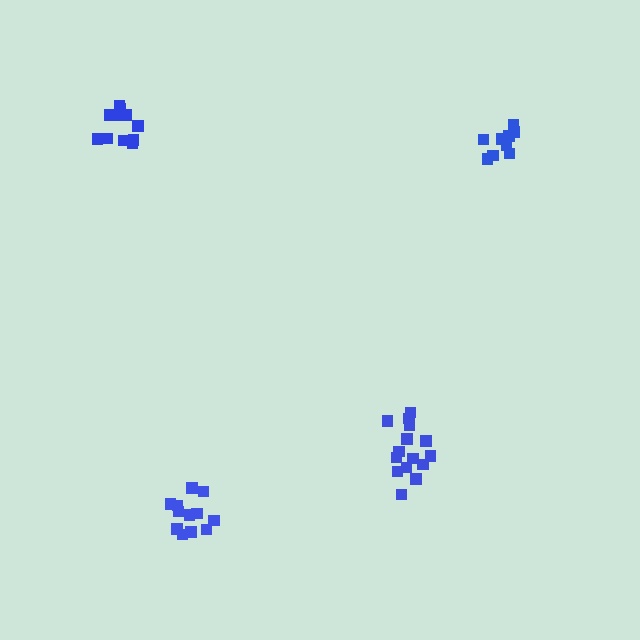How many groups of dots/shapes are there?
There are 4 groups.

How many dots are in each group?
Group 1: 9 dots, Group 2: 12 dots, Group 3: 15 dots, Group 4: 11 dots (47 total).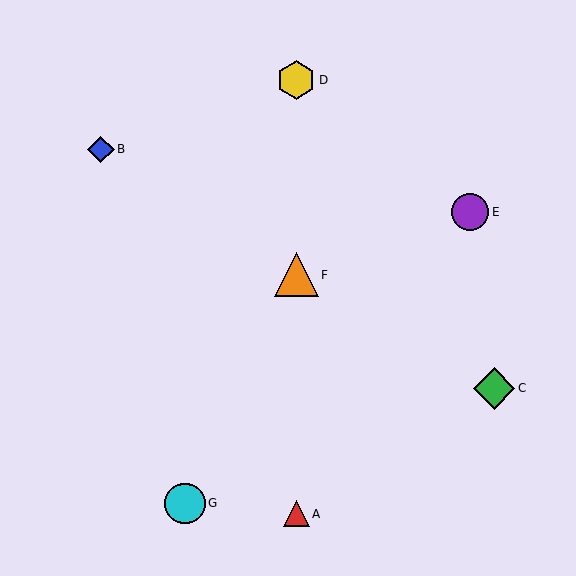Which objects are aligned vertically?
Objects A, D, F are aligned vertically.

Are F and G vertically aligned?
No, F is at x≈296 and G is at x≈185.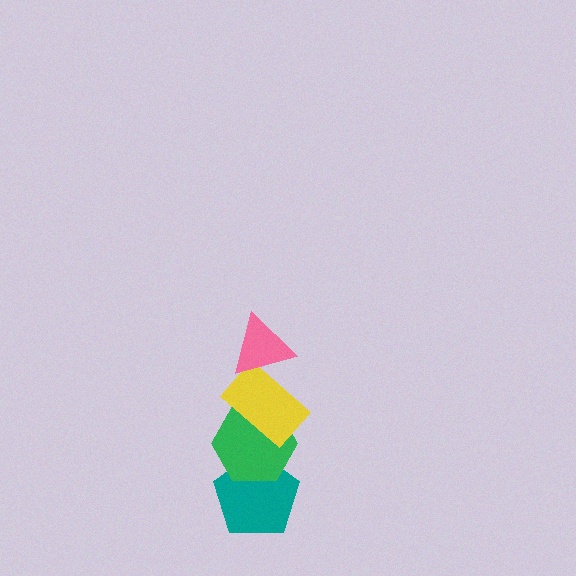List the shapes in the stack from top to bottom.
From top to bottom: the pink triangle, the yellow rectangle, the green hexagon, the teal pentagon.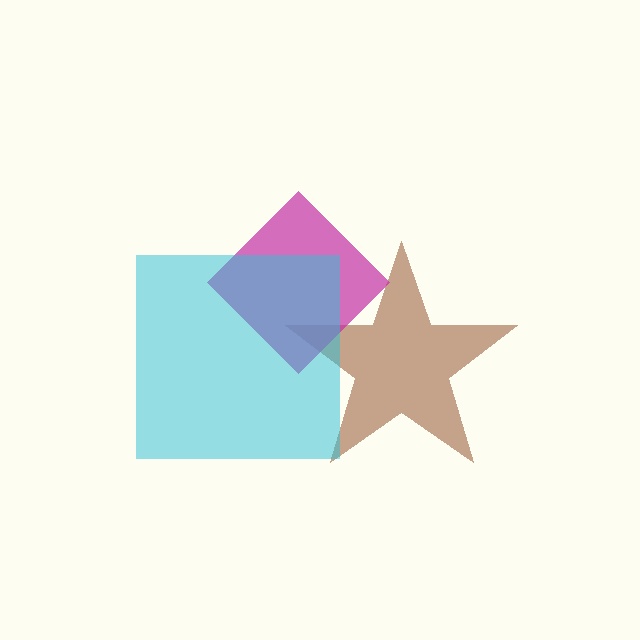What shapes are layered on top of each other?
The layered shapes are: a brown star, a magenta diamond, a cyan square.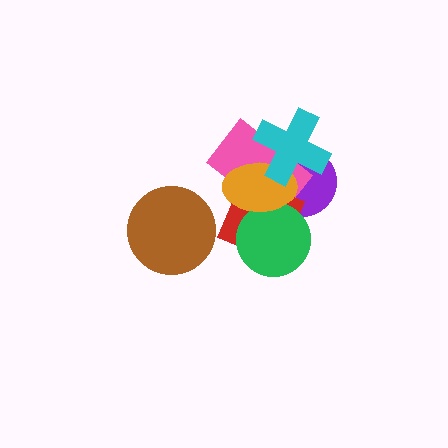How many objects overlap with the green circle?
4 objects overlap with the green circle.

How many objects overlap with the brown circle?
0 objects overlap with the brown circle.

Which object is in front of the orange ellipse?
The cyan cross is in front of the orange ellipse.